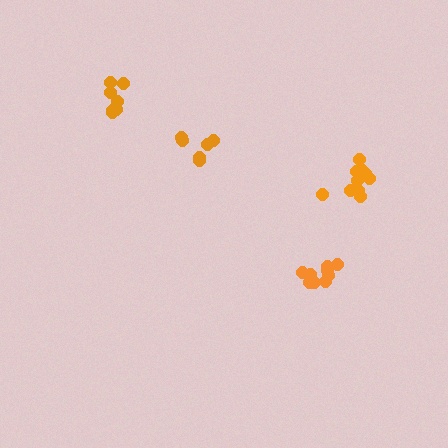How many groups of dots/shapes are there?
There are 4 groups.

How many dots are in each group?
Group 1: 6 dots, Group 2: 9 dots, Group 3: 10 dots, Group 4: 7 dots (32 total).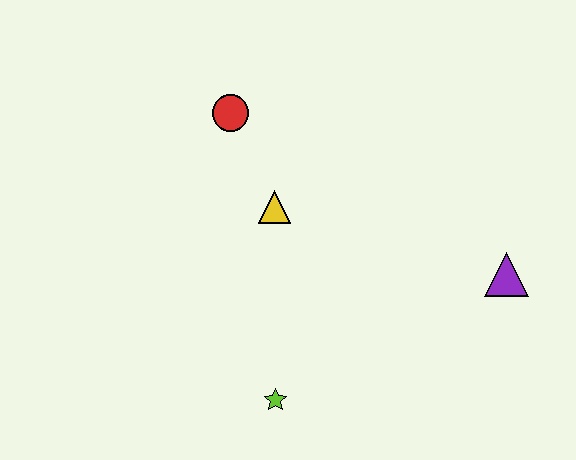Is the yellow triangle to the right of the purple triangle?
No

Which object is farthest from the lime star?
The red circle is farthest from the lime star.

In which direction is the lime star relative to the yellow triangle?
The lime star is below the yellow triangle.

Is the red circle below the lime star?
No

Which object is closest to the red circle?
The yellow triangle is closest to the red circle.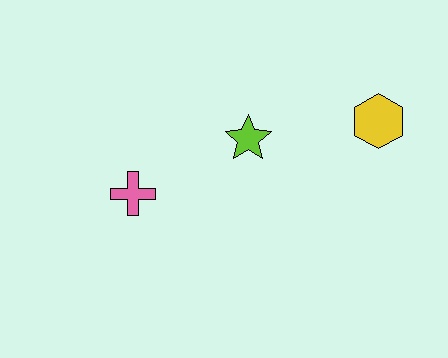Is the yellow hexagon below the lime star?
No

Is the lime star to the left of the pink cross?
No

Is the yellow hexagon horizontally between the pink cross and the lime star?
No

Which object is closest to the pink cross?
The lime star is closest to the pink cross.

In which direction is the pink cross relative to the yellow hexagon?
The pink cross is to the left of the yellow hexagon.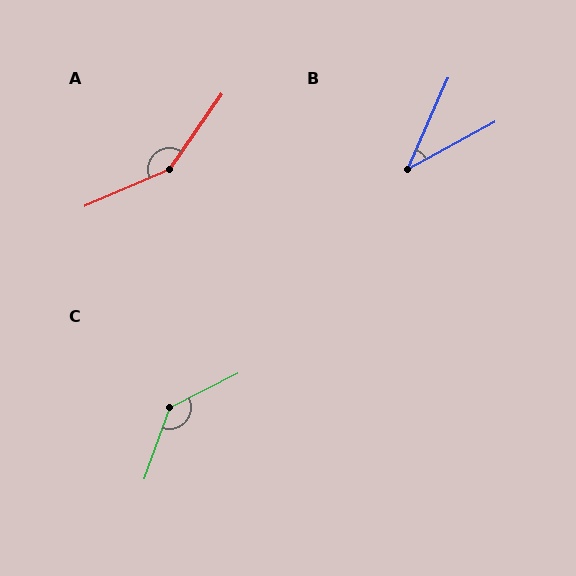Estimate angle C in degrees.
Approximately 136 degrees.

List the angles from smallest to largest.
B (38°), C (136°), A (148°).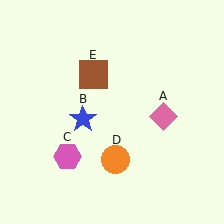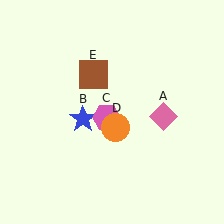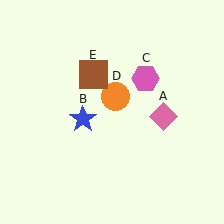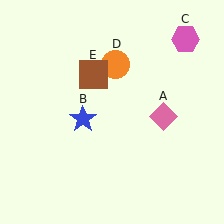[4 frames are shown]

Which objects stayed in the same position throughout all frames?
Pink diamond (object A) and blue star (object B) and brown square (object E) remained stationary.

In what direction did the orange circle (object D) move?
The orange circle (object D) moved up.